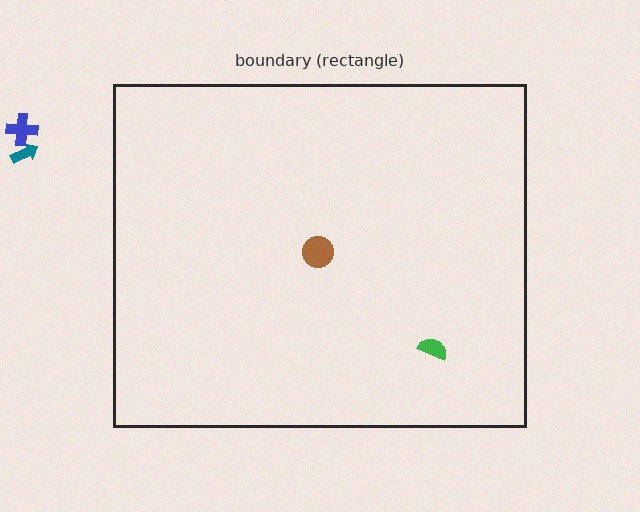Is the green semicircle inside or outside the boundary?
Inside.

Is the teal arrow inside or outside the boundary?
Outside.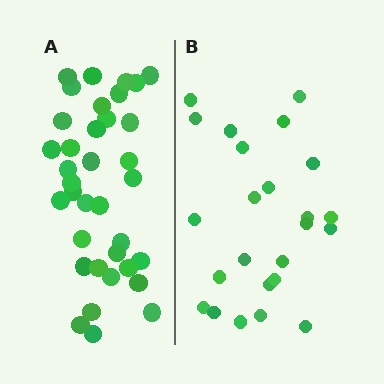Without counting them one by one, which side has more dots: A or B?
Region A (the left region) has more dots.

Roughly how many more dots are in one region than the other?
Region A has roughly 12 or so more dots than region B.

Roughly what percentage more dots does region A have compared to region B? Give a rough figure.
About 50% more.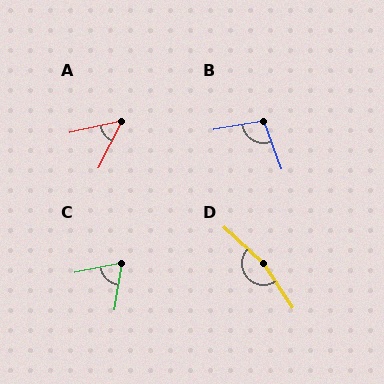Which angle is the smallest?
A, at approximately 51 degrees.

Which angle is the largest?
D, at approximately 166 degrees.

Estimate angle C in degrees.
Approximately 69 degrees.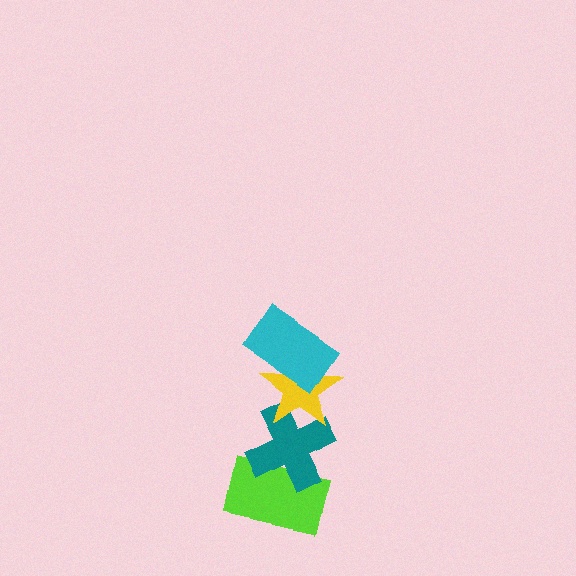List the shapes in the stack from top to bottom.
From top to bottom: the cyan rectangle, the yellow star, the teal cross, the lime rectangle.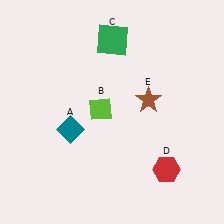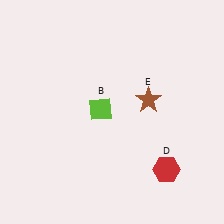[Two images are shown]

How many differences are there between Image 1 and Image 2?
There are 2 differences between the two images.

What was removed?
The teal diamond (A), the green square (C) were removed in Image 2.